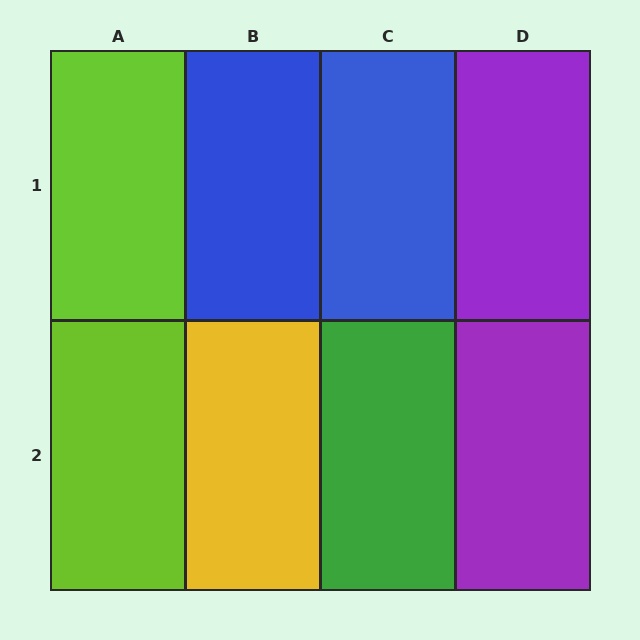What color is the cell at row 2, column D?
Purple.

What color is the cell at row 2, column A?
Lime.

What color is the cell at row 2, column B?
Yellow.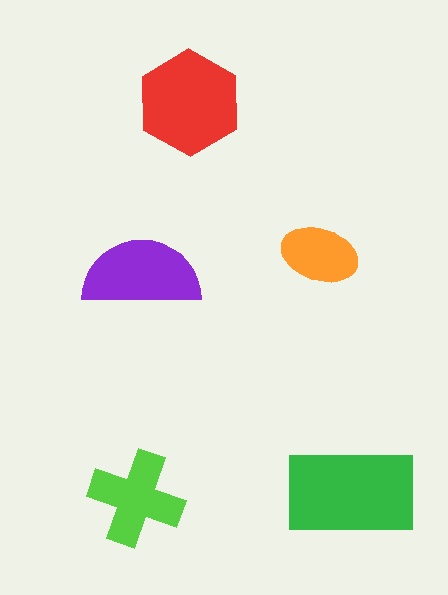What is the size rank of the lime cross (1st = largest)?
4th.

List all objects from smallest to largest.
The orange ellipse, the lime cross, the purple semicircle, the red hexagon, the green rectangle.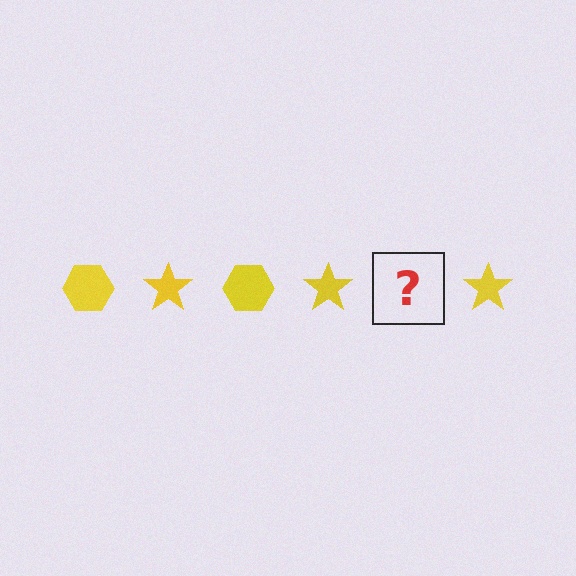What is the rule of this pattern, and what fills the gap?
The rule is that the pattern cycles through hexagon, star shapes in yellow. The gap should be filled with a yellow hexagon.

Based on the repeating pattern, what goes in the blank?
The blank should be a yellow hexagon.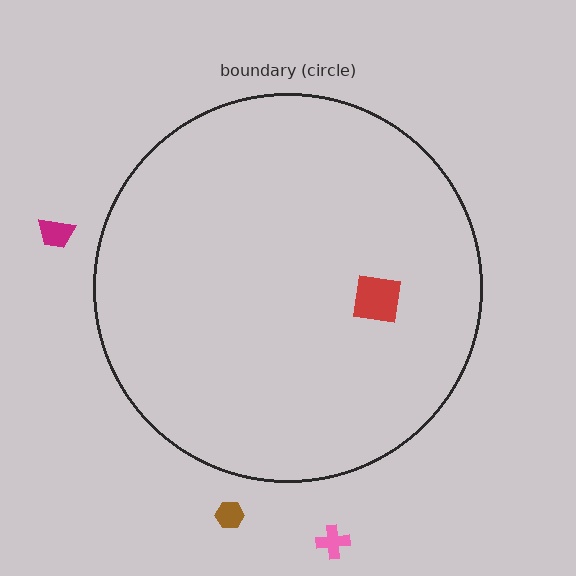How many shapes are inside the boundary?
1 inside, 3 outside.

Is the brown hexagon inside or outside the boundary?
Outside.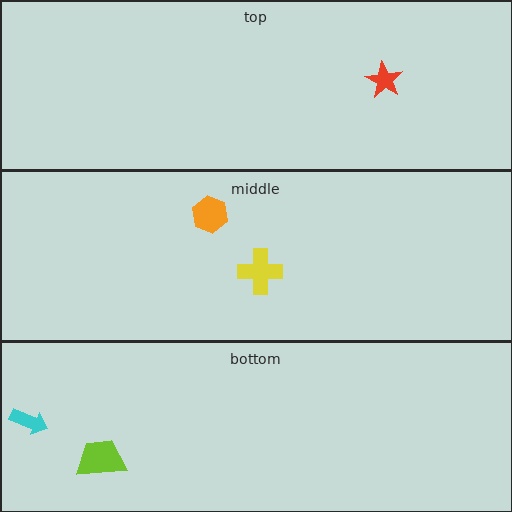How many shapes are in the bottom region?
2.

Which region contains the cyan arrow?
The bottom region.